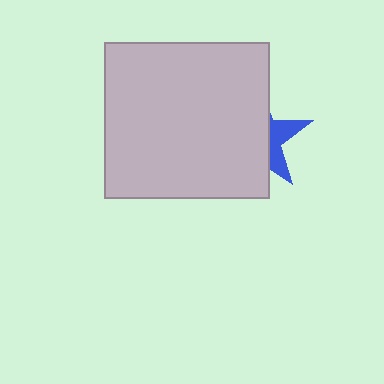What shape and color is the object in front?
The object in front is a light gray rectangle.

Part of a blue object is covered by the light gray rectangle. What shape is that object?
It is a star.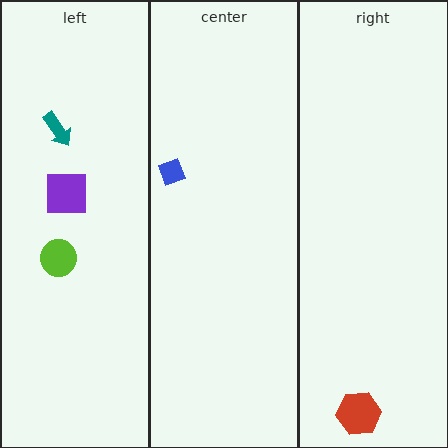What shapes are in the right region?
The red hexagon.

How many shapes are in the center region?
1.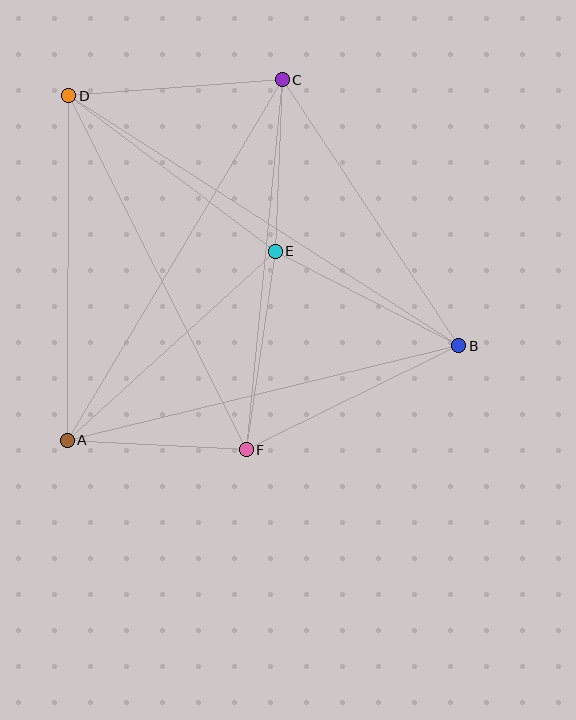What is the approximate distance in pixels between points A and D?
The distance between A and D is approximately 345 pixels.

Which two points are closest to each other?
Points C and E are closest to each other.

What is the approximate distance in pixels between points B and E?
The distance between B and E is approximately 207 pixels.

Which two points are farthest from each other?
Points B and D are farthest from each other.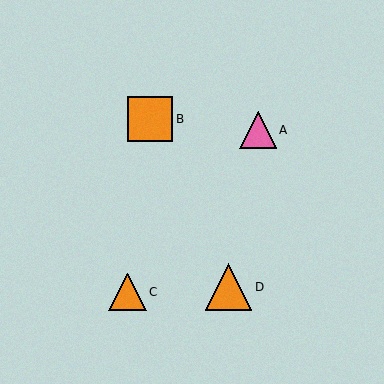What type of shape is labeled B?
Shape B is an orange square.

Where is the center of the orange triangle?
The center of the orange triangle is at (229, 287).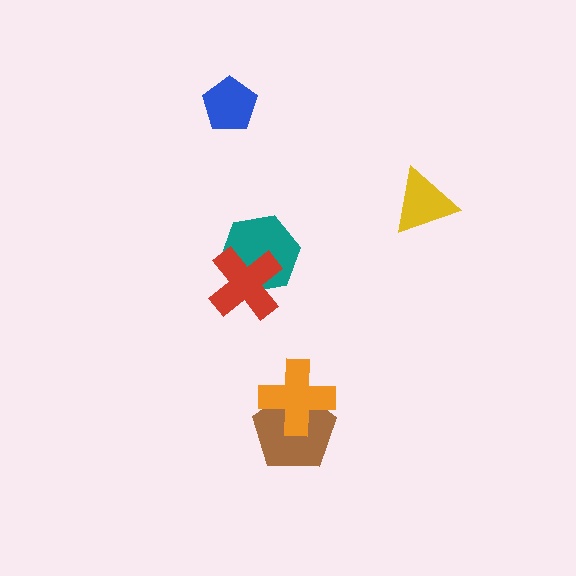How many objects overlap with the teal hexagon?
1 object overlaps with the teal hexagon.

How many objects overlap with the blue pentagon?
0 objects overlap with the blue pentagon.